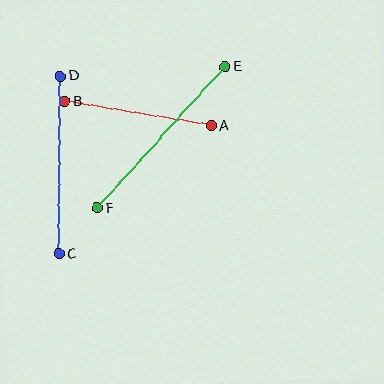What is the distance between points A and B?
The distance is approximately 149 pixels.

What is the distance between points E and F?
The distance is approximately 190 pixels.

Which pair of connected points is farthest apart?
Points E and F are farthest apart.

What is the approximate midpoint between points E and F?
The midpoint is at approximately (161, 137) pixels.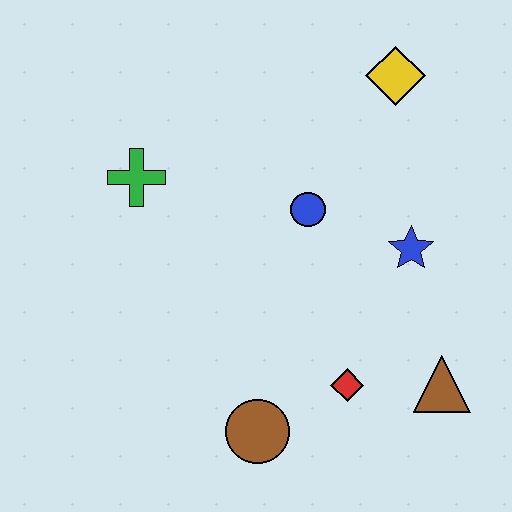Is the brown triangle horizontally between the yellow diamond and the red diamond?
No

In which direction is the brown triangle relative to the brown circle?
The brown triangle is to the right of the brown circle.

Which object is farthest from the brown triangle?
The green cross is farthest from the brown triangle.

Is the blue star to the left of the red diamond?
No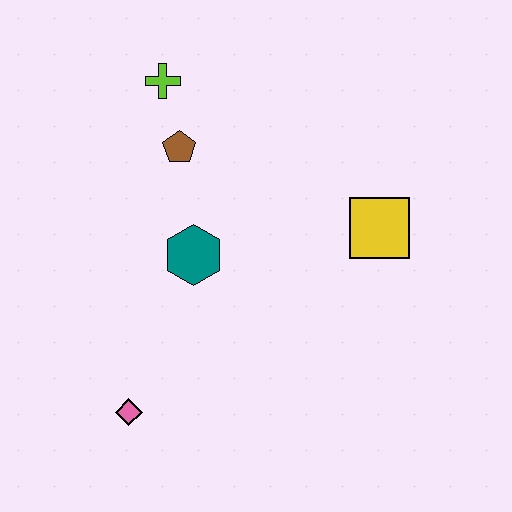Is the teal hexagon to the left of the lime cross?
No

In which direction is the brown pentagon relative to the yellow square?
The brown pentagon is to the left of the yellow square.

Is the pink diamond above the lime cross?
No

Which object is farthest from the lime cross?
The pink diamond is farthest from the lime cross.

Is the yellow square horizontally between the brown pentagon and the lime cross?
No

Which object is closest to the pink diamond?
The teal hexagon is closest to the pink diamond.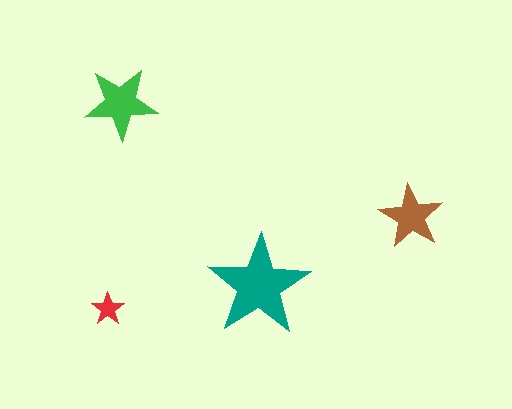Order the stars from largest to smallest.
the teal one, the green one, the brown one, the red one.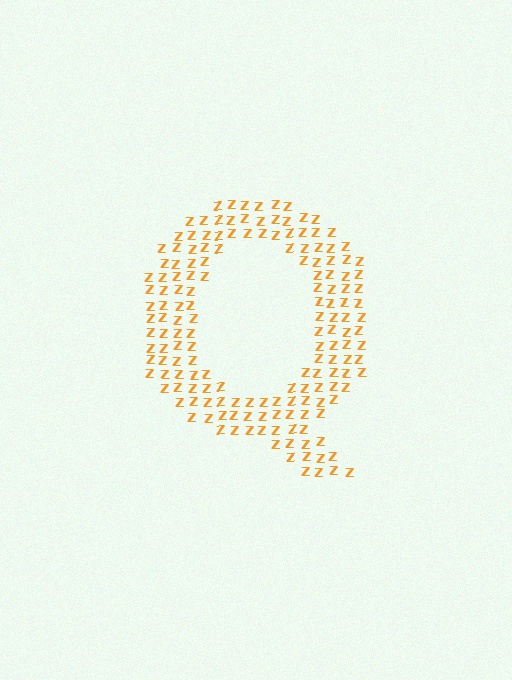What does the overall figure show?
The overall figure shows the letter Q.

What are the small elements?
The small elements are letter Z's.